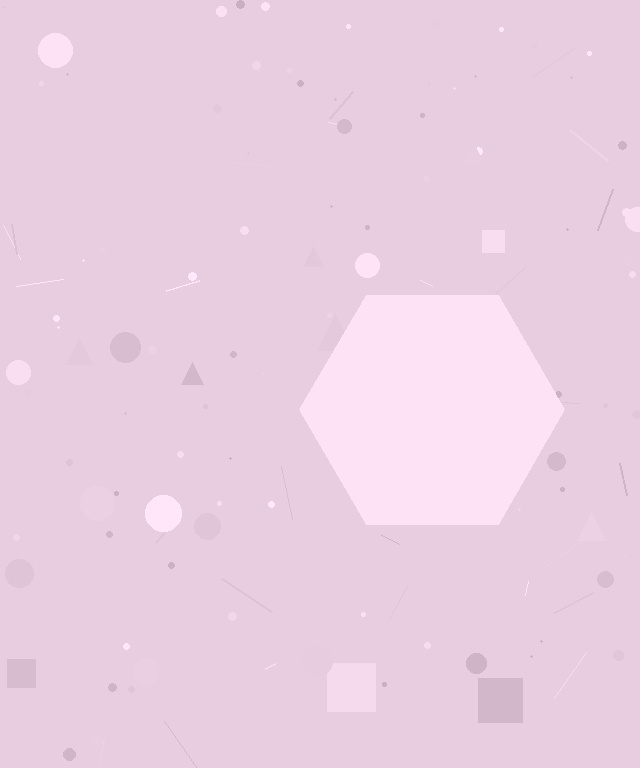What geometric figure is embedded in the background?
A hexagon is embedded in the background.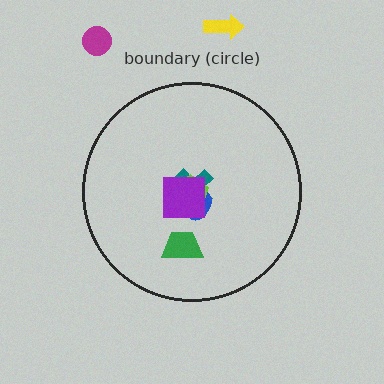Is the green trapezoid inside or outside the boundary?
Inside.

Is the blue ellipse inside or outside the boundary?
Inside.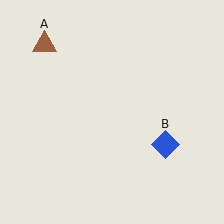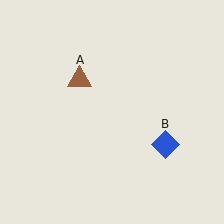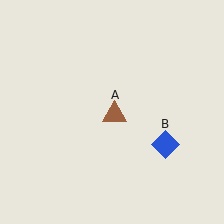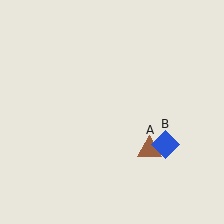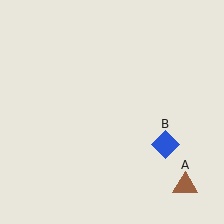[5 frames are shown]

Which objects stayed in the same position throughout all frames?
Blue diamond (object B) remained stationary.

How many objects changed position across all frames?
1 object changed position: brown triangle (object A).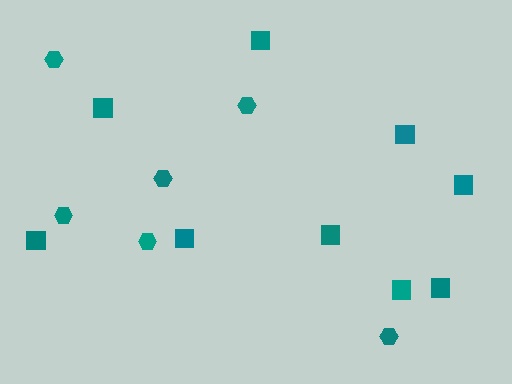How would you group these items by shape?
There are 2 groups: one group of hexagons (6) and one group of squares (9).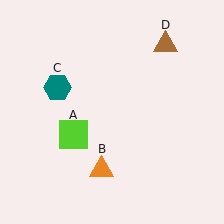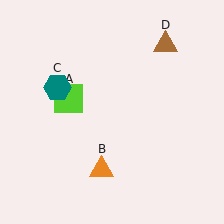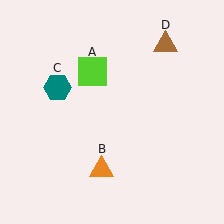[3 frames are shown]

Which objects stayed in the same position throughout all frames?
Orange triangle (object B) and teal hexagon (object C) and brown triangle (object D) remained stationary.